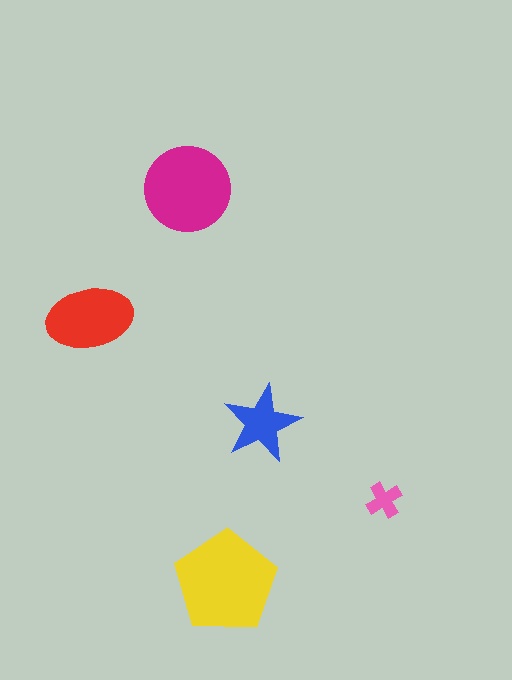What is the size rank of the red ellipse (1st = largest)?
3rd.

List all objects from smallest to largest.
The pink cross, the blue star, the red ellipse, the magenta circle, the yellow pentagon.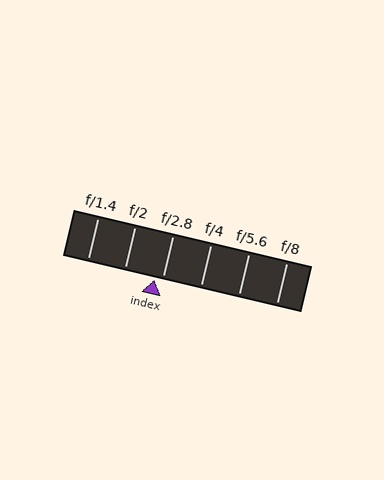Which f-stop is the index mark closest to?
The index mark is closest to f/2.8.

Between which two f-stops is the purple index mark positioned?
The index mark is between f/2 and f/2.8.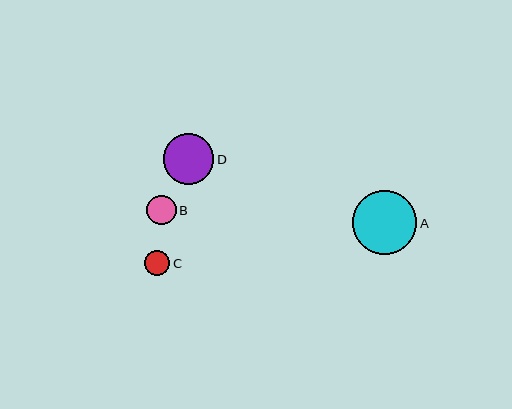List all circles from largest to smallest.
From largest to smallest: A, D, B, C.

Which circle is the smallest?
Circle C is the smallest with a size of approximately 26 pixels.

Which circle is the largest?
Circle A is the largest with a size of approximately 64 pixels.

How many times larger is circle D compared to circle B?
Circle D is approximately 1.7 times the size of circle B.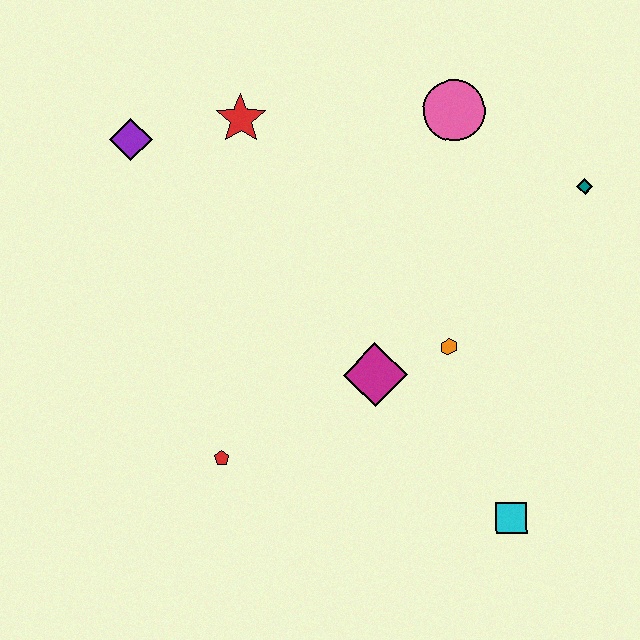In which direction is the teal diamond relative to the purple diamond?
The teal diamond is to the right of the purple diamond.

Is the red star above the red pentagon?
Yes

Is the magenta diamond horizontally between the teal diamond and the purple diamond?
Yes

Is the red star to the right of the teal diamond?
No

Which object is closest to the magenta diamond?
The orange hexagon is closest to the magenta diamond.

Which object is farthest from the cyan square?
The purple diamond is farthest from the cyan square.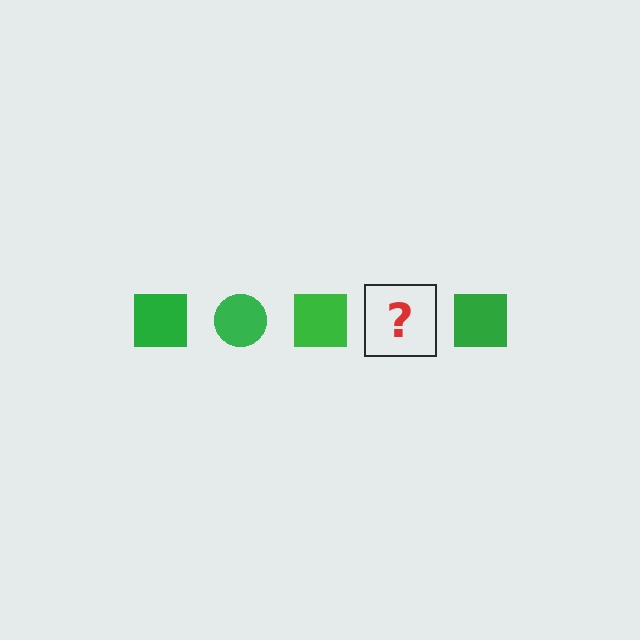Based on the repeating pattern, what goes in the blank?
The blank should be a green circle.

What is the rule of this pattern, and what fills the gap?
The rule is that the pattern cycles through square, circle shapes in green. The gap should be filled with a green circle.